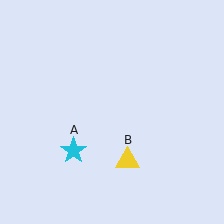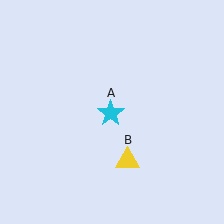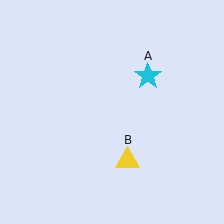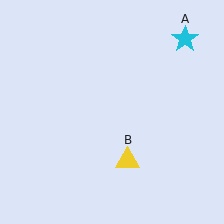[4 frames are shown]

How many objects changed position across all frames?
1 object changed position: cyan star (object A).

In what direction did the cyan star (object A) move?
The cyan star (object A) moved up and to the right.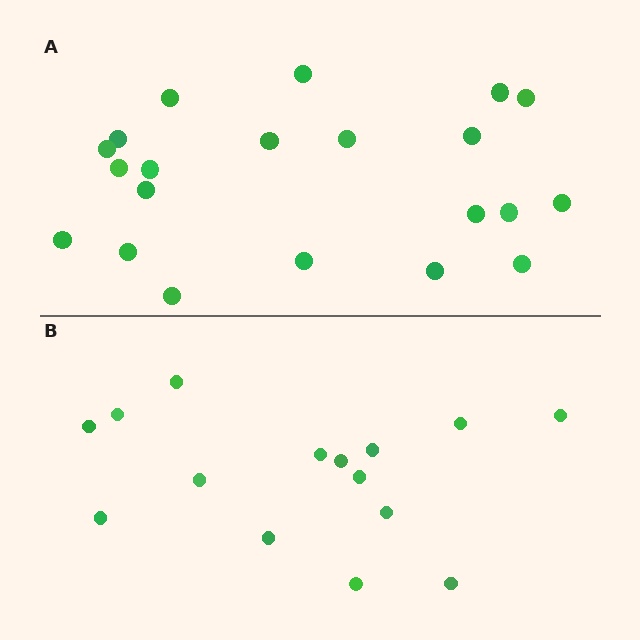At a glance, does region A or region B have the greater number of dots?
Region A (the top region) has more dots.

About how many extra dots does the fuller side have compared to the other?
Region A has about 6 more dots than region B.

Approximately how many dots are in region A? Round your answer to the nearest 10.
About 20 dots. (The exact count is 21, which rounds to 20.)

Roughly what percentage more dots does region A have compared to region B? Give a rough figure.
About 40% more.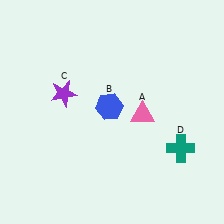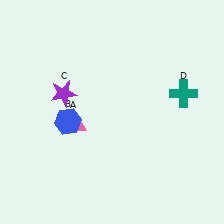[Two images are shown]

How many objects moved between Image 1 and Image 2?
3 objects moved between the two images.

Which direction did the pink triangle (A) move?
The pink triangle (A) moved left.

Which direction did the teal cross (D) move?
The teal cross (D) moved up.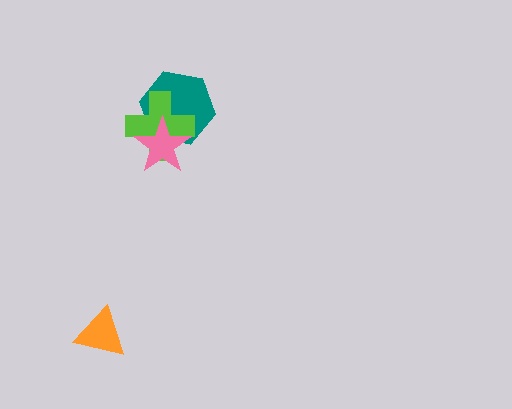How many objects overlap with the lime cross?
2 objects overlap with the lime cross.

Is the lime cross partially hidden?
Yes, it is partially covered by another shape.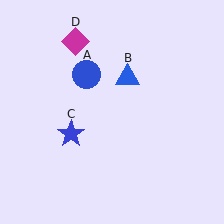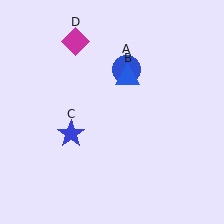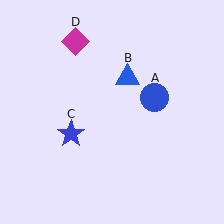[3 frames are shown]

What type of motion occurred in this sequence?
The blue circle (object A) rotated clockwise around the center of the scene.